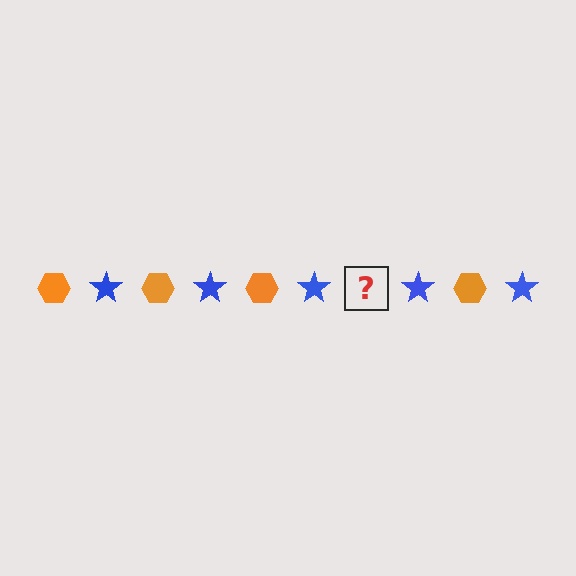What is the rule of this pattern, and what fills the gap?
The rule is that the pattern alternates between orange hexagon and blue star. The gap should be filled with an orange hexagon.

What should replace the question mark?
The question mark should be replaced with an orange hexagon.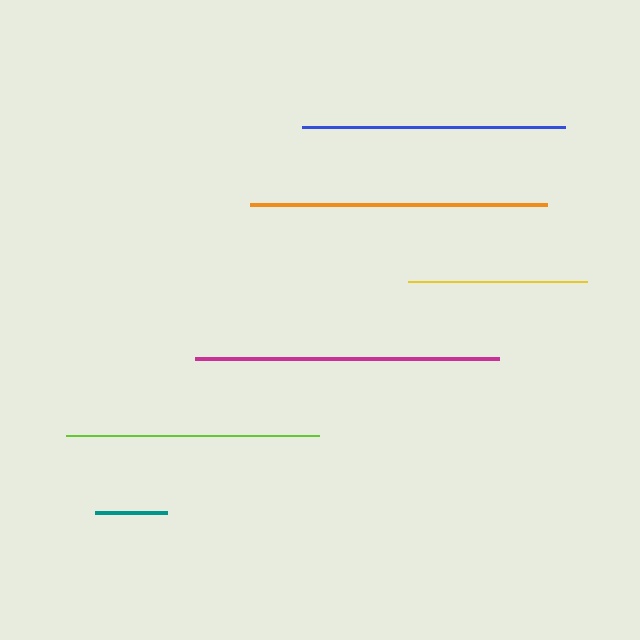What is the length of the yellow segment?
The yellow segment is approximately 179 pixels long.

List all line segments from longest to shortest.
From longest to shortest: magenta, orange, blue, lime, yellow, teal.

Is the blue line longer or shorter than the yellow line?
The blue line is longer than the yellow line.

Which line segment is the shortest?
The teal line is the shortest at approximately 72 pixels.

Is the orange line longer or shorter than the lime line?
The orange line is longer than the lime line.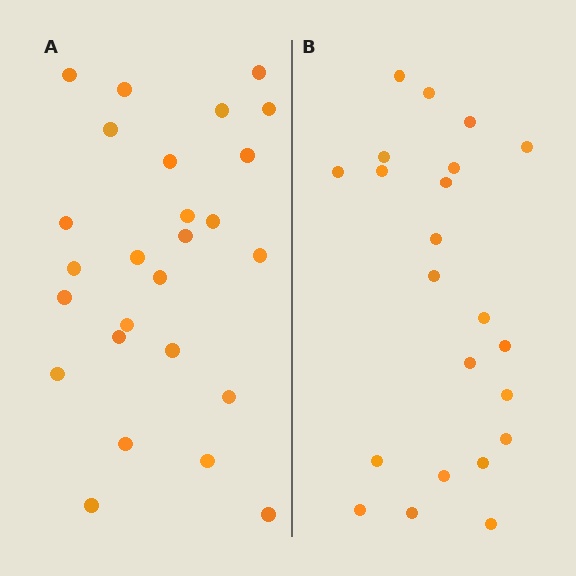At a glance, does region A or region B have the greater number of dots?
Region A (the left region) has more dots.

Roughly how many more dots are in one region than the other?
Region A has about 4 more dots than region B.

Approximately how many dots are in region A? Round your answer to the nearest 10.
About 30 dots. (The exact count is 26, which rounds to 30.)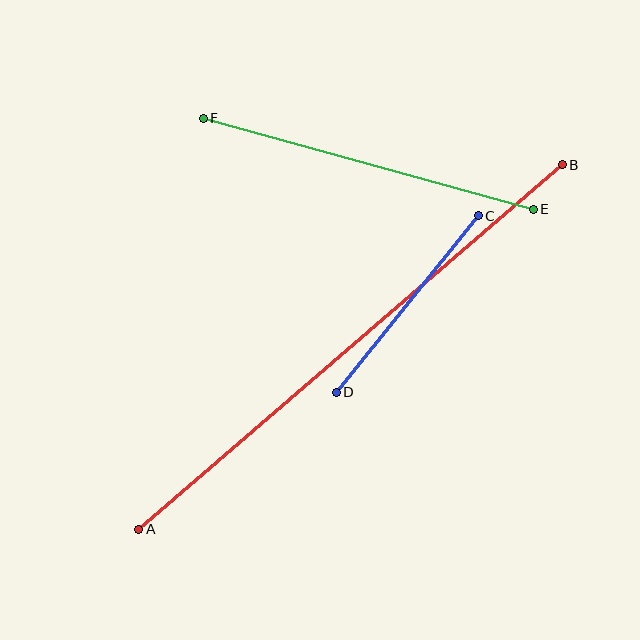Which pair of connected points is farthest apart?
Points A and B are farthest apart.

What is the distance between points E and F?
The distance is approximately 343 pixels.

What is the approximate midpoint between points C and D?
The midpoint is at approximately (407, 304) pixels.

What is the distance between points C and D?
The distance is approximately 227 pixels.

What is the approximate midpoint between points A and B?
The midpoint is at approximately (351, 347) pixels.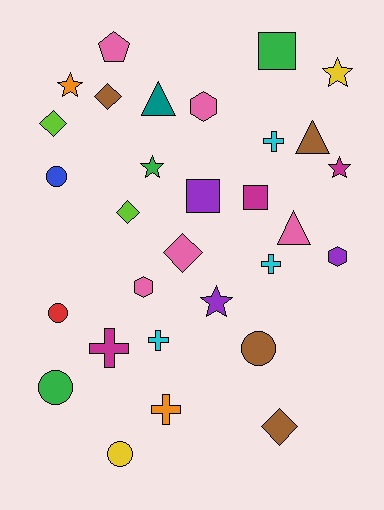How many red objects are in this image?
There is 1 red object.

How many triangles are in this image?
There are 3 triangles.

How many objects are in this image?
There are 30 objects.